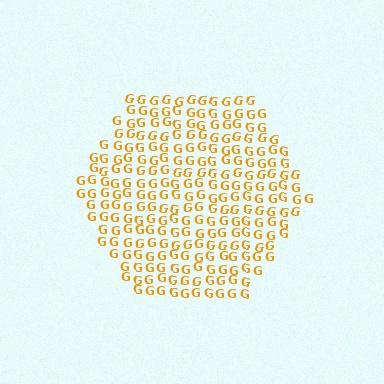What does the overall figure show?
The overall figure shows a hexagon.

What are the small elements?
The small elements are letter G's.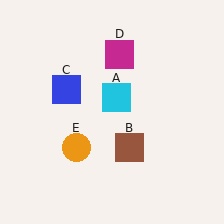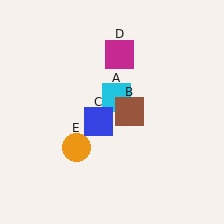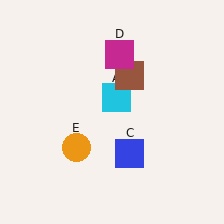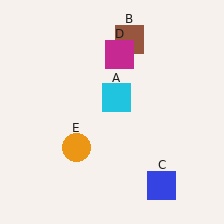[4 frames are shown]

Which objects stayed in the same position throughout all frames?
Cyan square (object A) and magenta square (object D) and orange circle (object E) remained stationary.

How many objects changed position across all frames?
2 objects changed position: brown square (object B), blue square (object C).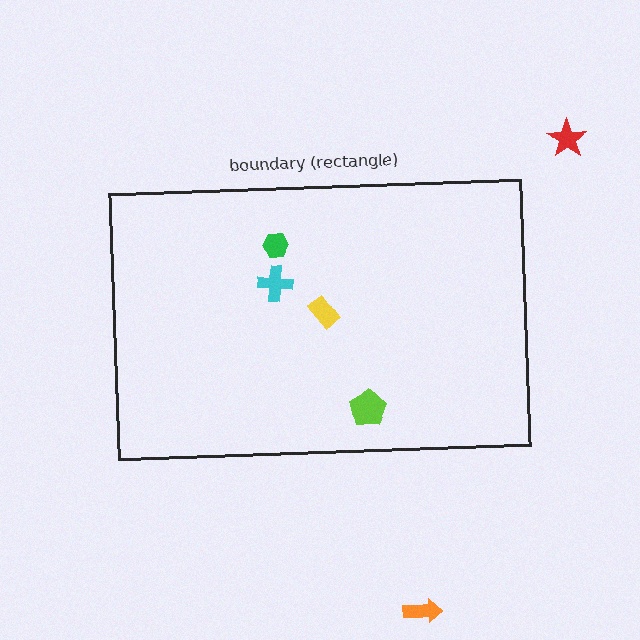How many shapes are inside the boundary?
4 inside, 2 outside.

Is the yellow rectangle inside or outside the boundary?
Inside.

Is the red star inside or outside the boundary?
Outside.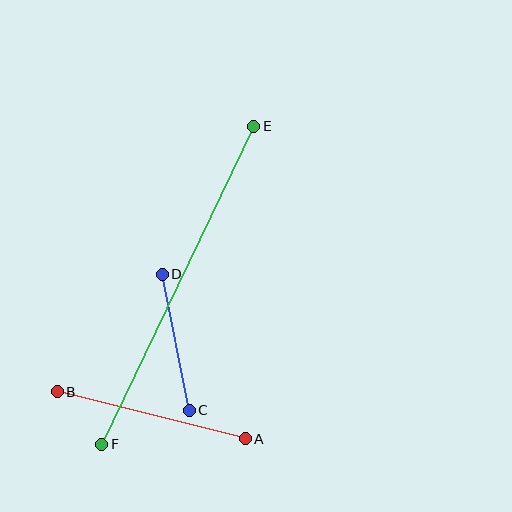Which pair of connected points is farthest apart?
Points E and F are farthest apart.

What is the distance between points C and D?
The distance is approximately 139 pixels.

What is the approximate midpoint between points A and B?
The midpoint is at approximately (151, 415) pixels.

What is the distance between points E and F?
The distance is approximately 352 pixels.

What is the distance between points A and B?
The distance is approximately 194 pixels.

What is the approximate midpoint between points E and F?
The midpoint is at approximately (178, 285) pixels.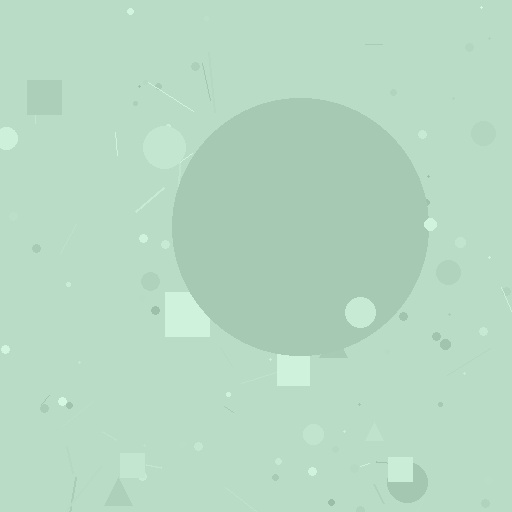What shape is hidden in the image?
A circle is hidden in the image.